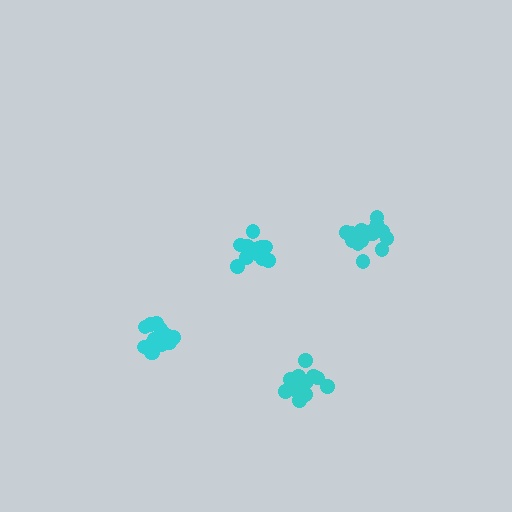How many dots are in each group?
Group 1: 15 dots, Group 2: 11 dots, Group 3: 16 dots, Group 4: 12 dots (54 total).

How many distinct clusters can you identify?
There are 4 distinct clusters.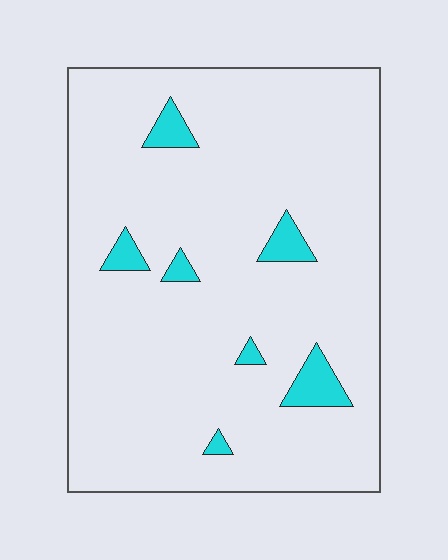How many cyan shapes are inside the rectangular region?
7.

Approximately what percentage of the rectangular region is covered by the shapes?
Approximately 5%.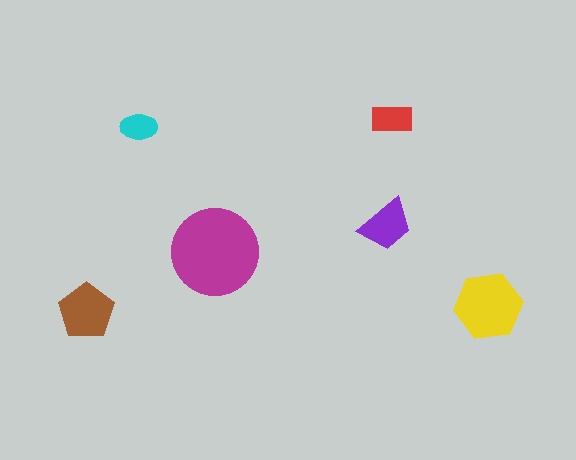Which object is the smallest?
The cyan ellipse.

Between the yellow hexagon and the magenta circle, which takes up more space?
The magenta circle.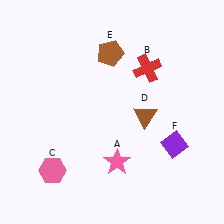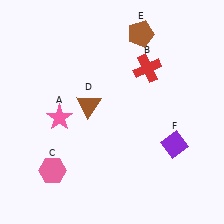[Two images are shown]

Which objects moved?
The objects that moved are: the pink star (A), the brown triangle (D), the brown pentagon (E).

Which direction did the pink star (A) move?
The pink star (A) moved left.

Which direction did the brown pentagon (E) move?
The brown pentagon (E) moved right.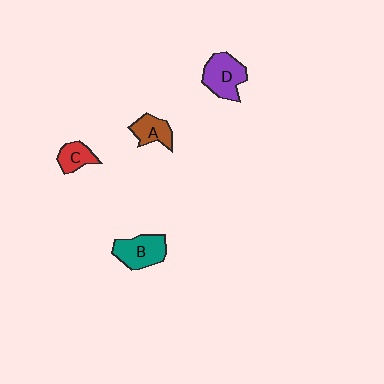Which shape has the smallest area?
Shape C (red).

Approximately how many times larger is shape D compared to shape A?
Approximately 1.5 times.